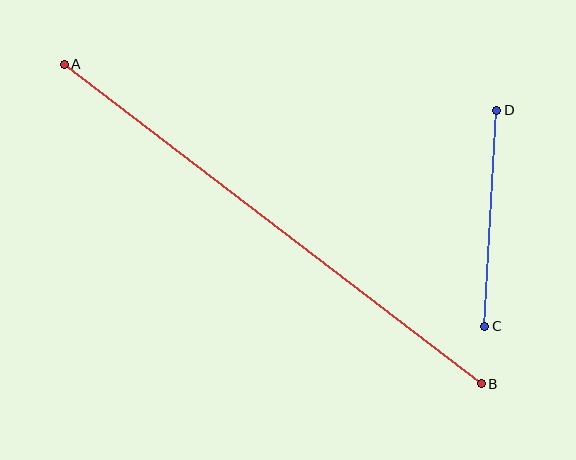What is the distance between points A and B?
The distance is approximately 525 pixels.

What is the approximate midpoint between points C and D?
The midpoint is at approximately (491, 218) pixels.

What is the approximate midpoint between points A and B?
The midpoint is at approximately (273, 224) pixels.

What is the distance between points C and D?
The distance is approximately 217 pixels.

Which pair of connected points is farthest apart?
Points A and B are farthest apart.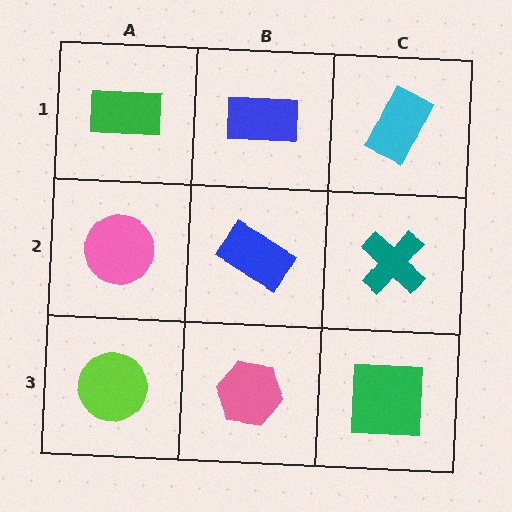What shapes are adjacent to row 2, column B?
A blue rectangle (row 1, column B), a pink hexagon (row 3, column B), a pink circle (row 2, column A), a teal cross (row 2, column C).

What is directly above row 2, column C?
A cyan rectangle.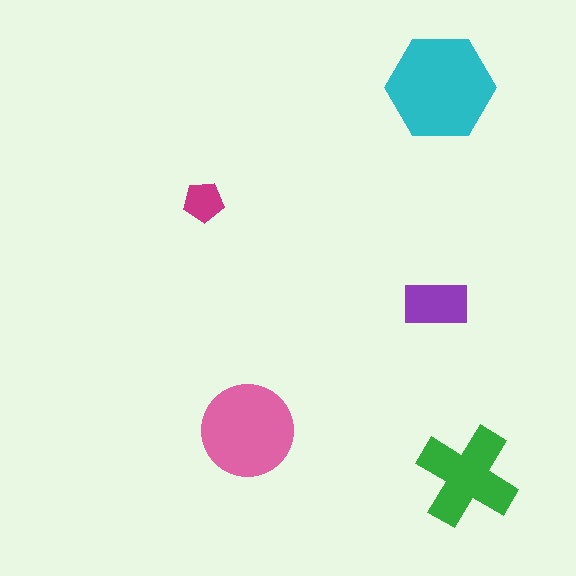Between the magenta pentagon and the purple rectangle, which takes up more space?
The purple rectangle.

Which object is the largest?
The cyan hexagon.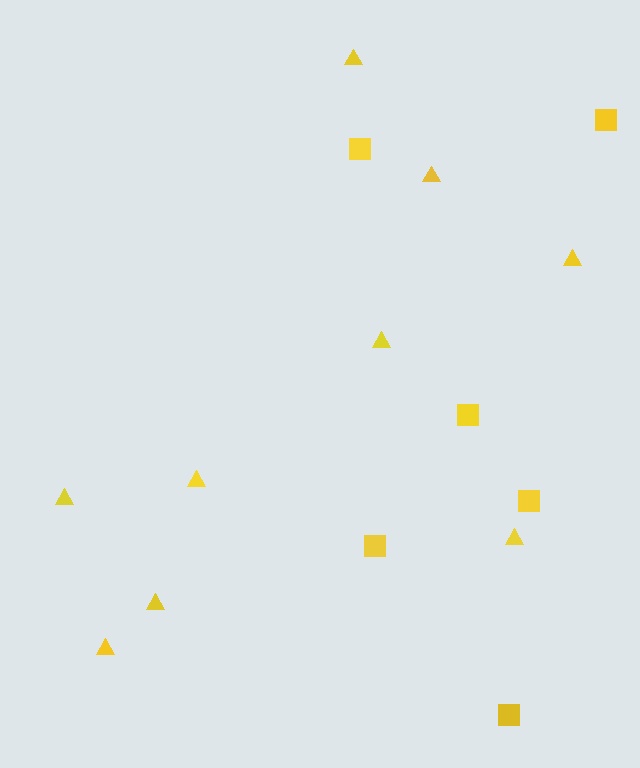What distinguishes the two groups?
There are 2 groups: one group of triangles (9) and one group of squares (6).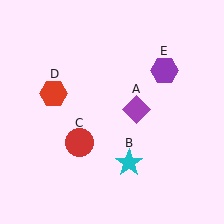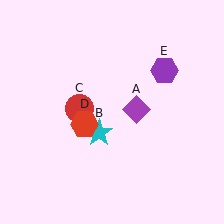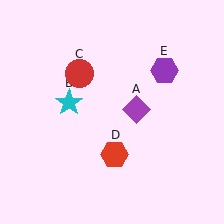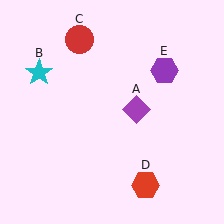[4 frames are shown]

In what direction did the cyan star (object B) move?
The cyan star (object B) moved up and to the left.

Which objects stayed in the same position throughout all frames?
Purple diamond (object A) and purple hexagon (object E) remained stationary.